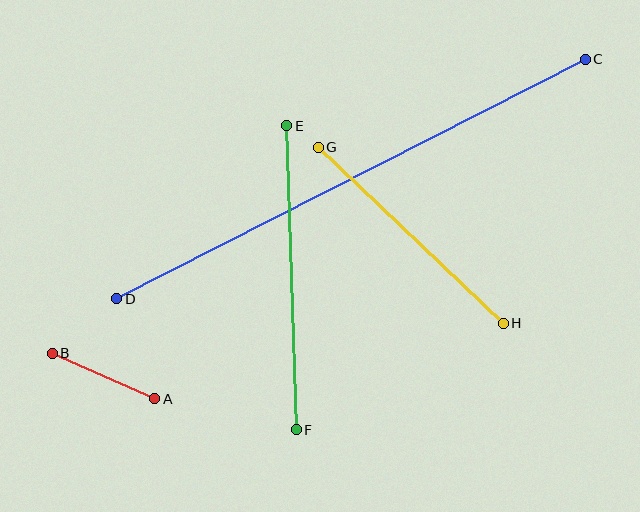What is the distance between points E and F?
The distance is approximately 305 pixels.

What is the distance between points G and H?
The distance is approximately 256 pixels.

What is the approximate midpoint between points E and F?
The midpoint is at approximately (292, 278) pixels.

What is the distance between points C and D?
The distance is approximately 526 pixels.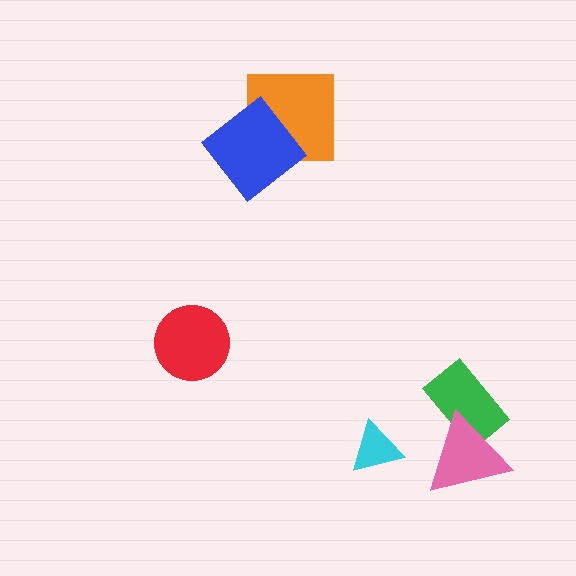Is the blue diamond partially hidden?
No, no other shape covers it.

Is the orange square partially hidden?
Yes, it is partially covered by another shape.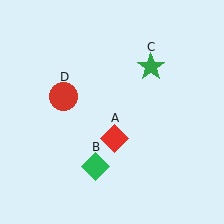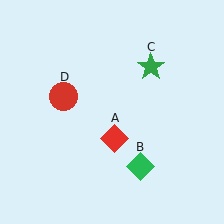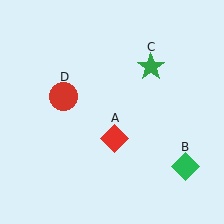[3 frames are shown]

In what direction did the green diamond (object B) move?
The green diamond (object B) moved right.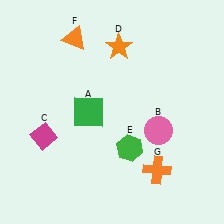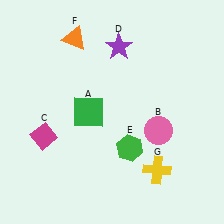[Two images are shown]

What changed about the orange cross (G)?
In Image 1, G is orange. In Image 2, it changed to yellow.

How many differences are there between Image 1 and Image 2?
There are 2 differences between the two images.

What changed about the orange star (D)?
In Image 1, D is orange. In Image 2, it changed to purple.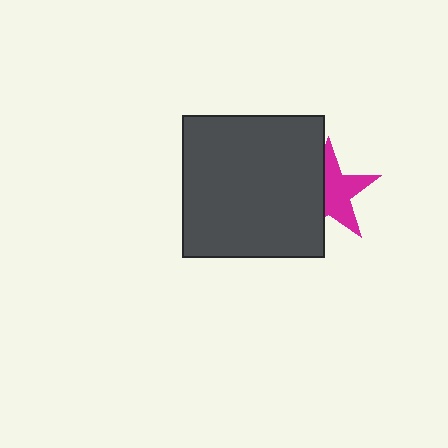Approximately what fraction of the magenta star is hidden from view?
Roughly 44% of the magenta star is hidden behind the dark gray square.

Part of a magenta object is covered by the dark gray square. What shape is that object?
It is a star.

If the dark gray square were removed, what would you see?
You would see the complete magenta star.